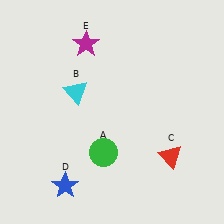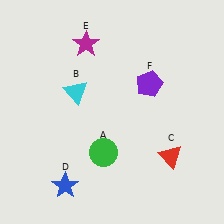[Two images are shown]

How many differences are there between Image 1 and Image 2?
There is 1 difference between the two images.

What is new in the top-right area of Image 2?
A purple pentagon (F) was added in the top-right area of Image 2.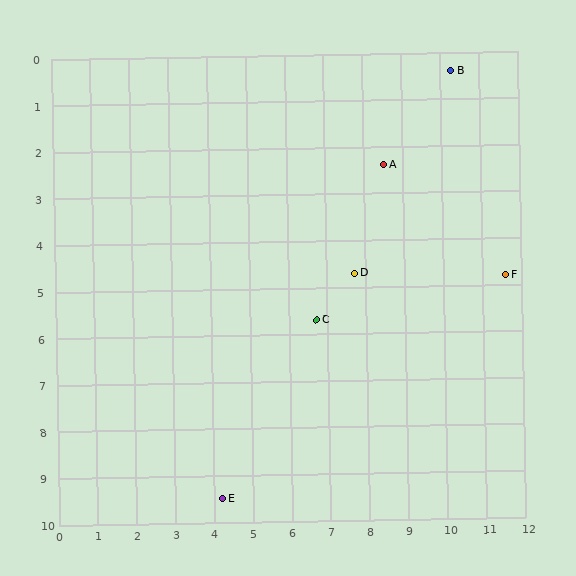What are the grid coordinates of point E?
Point E is at approximately (4.2, 9.5).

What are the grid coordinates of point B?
Point B is at approximately (10.3, 0.4).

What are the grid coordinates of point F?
Point F is at approximately (11.6, 4.8).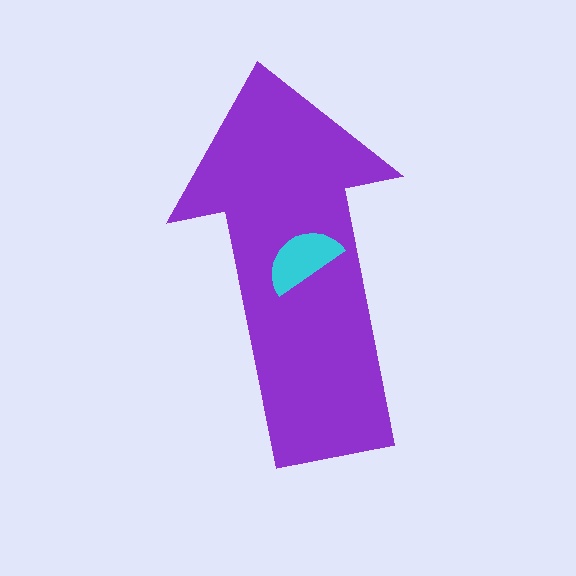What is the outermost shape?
The purple arrow.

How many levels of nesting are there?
2.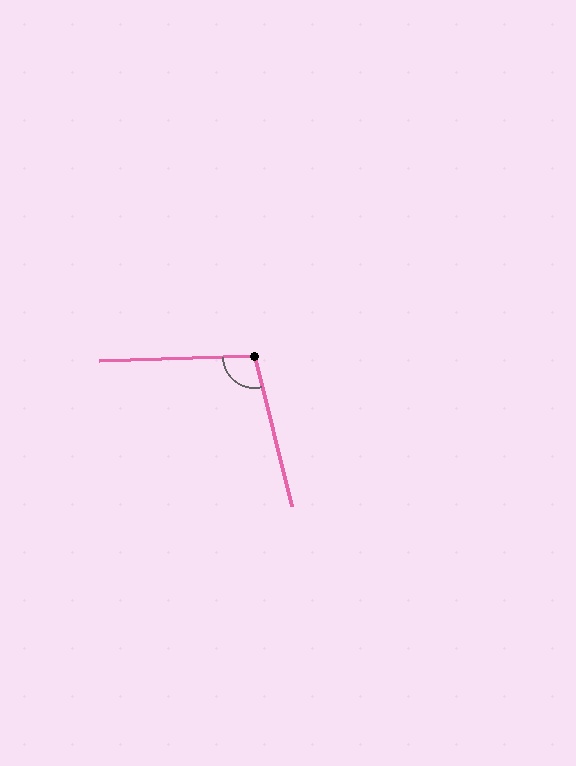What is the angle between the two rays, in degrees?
Approximately 102 degrees.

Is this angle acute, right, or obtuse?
It is obtuse.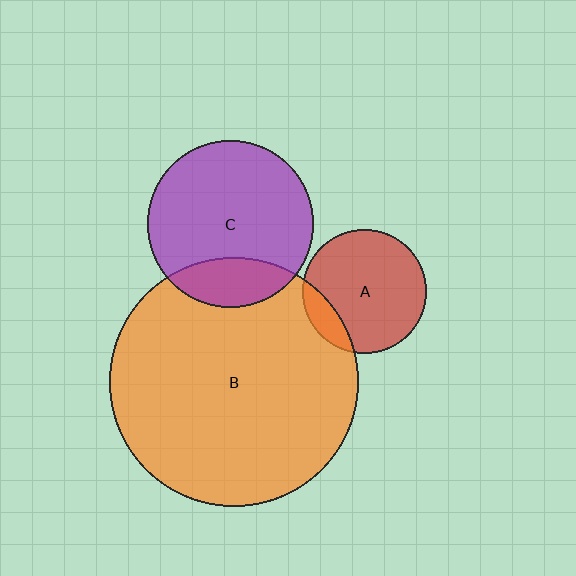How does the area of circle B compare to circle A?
Approximately 4.0 times.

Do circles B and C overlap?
Yes.